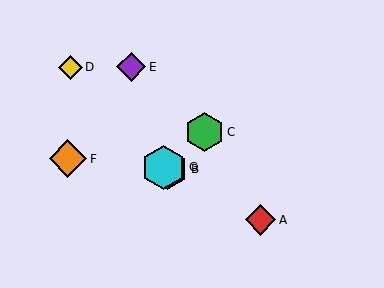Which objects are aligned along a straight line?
Objects A, B, G are aligned along a straight line.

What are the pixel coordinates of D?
Object D is at (70, 67).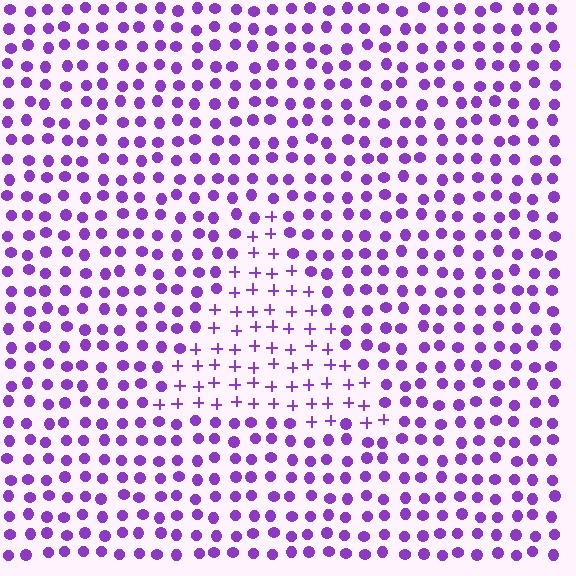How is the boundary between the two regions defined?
The boundary is defined by a change in element shape: plus signs inside vs. circles outside. All elements share the same color and spacing.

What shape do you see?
I see a triangle.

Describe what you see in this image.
The image is filled with small purple elements arranged in a uniform grid. A triangle-shaped region contains plus signs, while the surrounding area contains circles. The boundary is defined purely by the change in element shape.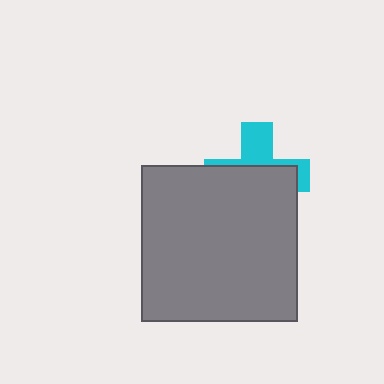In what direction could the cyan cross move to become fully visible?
The cyan cross could move up. That would shift it out from behind the gray square entirely.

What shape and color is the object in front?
The object in front is a gray square.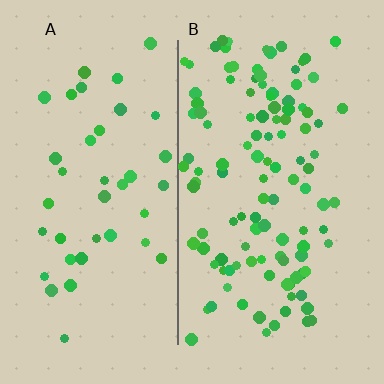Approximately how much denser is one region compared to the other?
Approximately 2.8× — region B over region A.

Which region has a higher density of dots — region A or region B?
B (the right).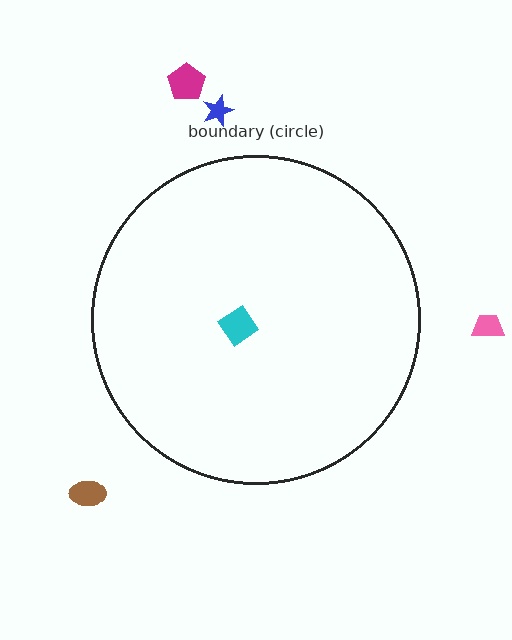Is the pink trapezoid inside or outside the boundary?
Outside.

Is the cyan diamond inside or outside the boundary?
Inside.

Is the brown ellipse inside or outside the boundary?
Outside.